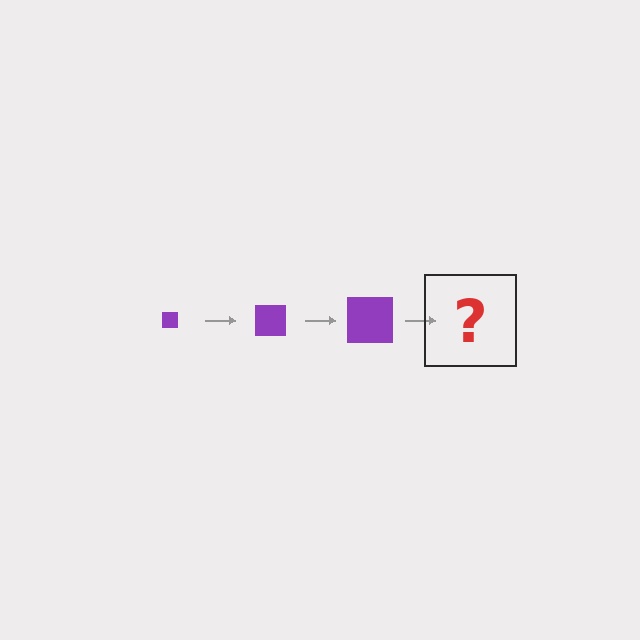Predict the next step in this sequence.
The next step is a purple square, larger than the previous one.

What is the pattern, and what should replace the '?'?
The pattern is that the square gets progressively larger each step. The '?' should be a purple square, larger than the previous one.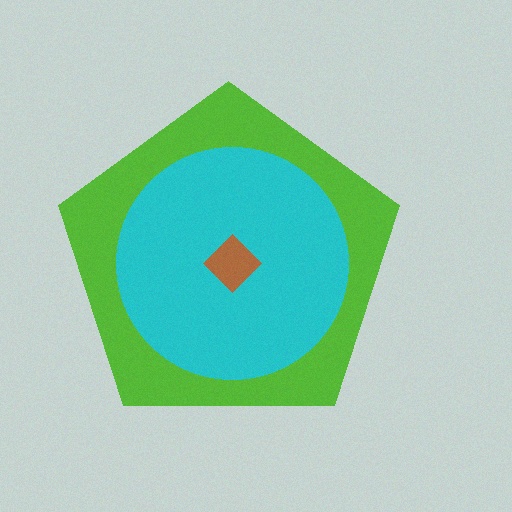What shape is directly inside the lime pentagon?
The cyan circle.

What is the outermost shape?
The lime pentagon.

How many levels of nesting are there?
3.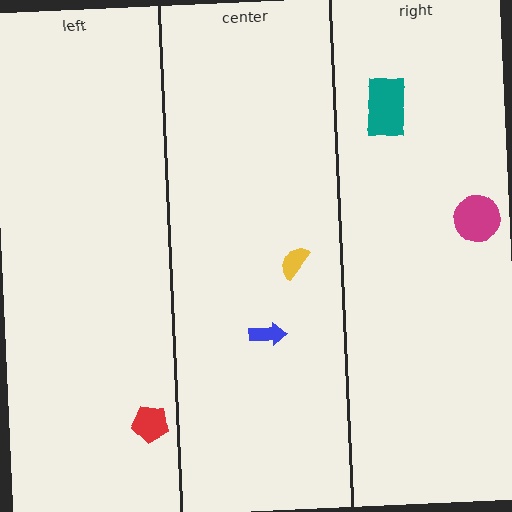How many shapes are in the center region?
2.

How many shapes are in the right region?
2.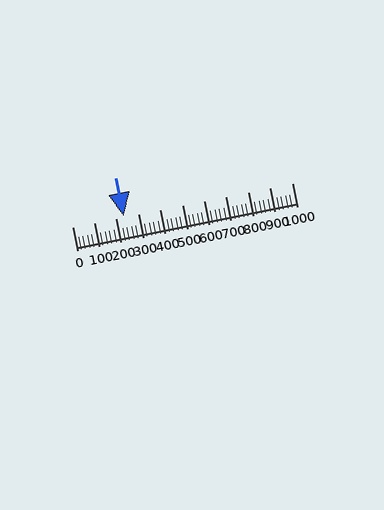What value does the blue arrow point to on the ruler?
The blue arrow points to approximately 235.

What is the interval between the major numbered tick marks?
The major tick marks are spaced 100 units apart.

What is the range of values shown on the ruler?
The ruler shows values from 0 to 1000.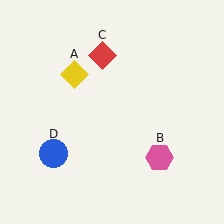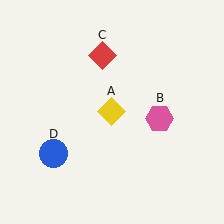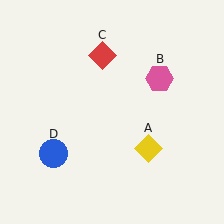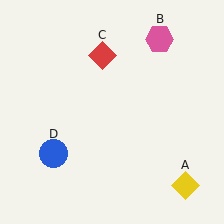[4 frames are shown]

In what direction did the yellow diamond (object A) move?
The yellow diamond (object A) moved down and to the right.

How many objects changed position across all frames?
2 objects changed position: yellow diamond (object A), pink hexagon (object B).